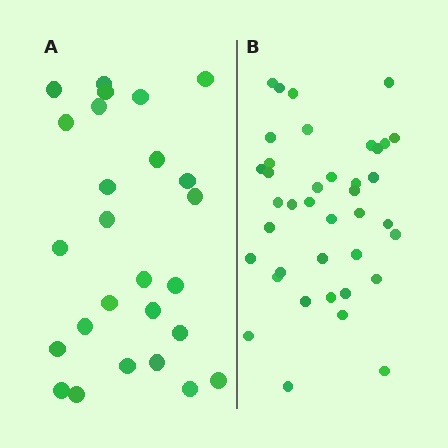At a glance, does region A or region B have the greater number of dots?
Region B (the right region) has more dots.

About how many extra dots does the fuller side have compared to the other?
Region B has approximately 15 more dots than region A.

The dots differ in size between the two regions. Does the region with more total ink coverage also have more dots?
No. Region A has more total ink coverage because its dots are larger, but region B actually contains more individual dots. Total area can be misleading — the number of items is what matters here.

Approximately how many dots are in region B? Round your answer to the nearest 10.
About 40 dots. (The exact count is 39, which rounds to 40.)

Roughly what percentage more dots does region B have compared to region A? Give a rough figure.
About 50% more.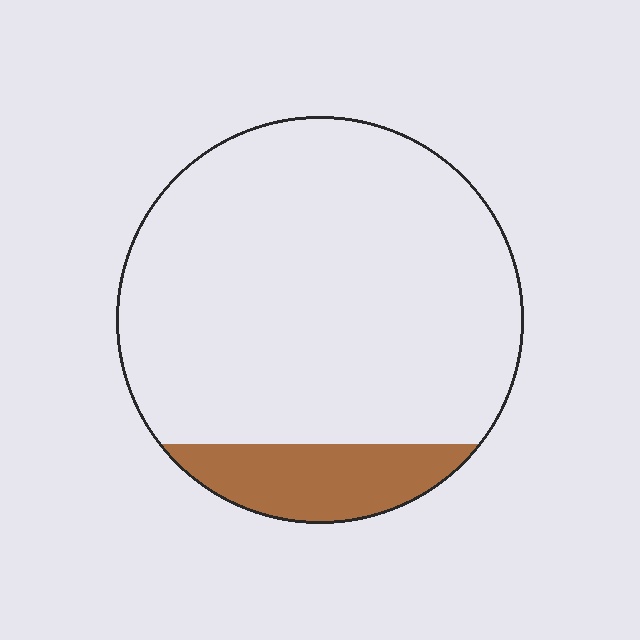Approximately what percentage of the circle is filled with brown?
Approximately 15%.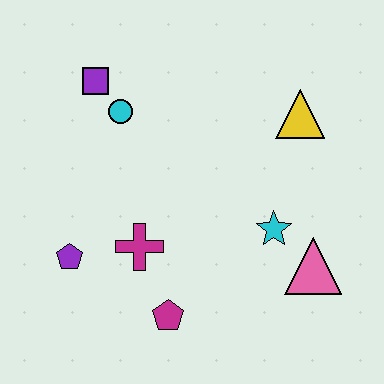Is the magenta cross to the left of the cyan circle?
No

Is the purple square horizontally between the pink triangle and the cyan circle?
No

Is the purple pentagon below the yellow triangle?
Yes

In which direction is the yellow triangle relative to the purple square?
The yellow triangle is to the right of the purple square.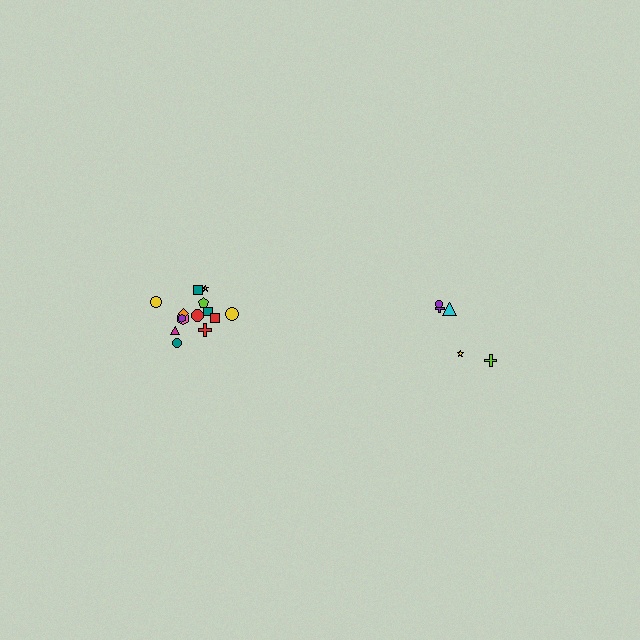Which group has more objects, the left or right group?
The left group.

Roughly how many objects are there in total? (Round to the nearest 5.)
Roughly 20 objects in total.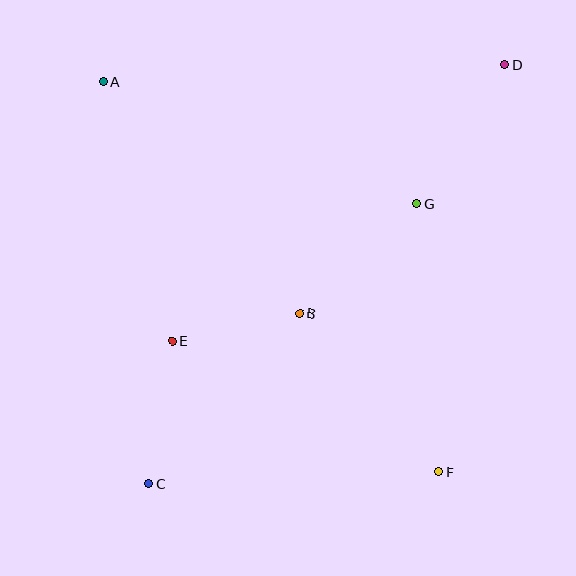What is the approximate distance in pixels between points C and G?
The distance between C and G is approximately 388 pixels.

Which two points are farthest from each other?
Points C and D are farthest from each other.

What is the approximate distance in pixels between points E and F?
The distance between E and F is approximately 297 pixels.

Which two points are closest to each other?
Points B and E are closest to each other.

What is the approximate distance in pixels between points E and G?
The distance between E and G is approximately 281 pixels.